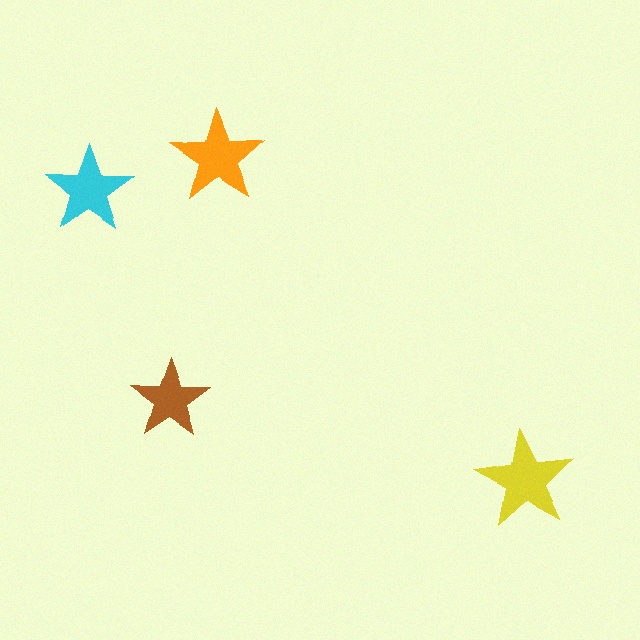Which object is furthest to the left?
The cyan star is leftmost.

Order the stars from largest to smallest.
the yellow one, the orange one, the cyan one, the brown one.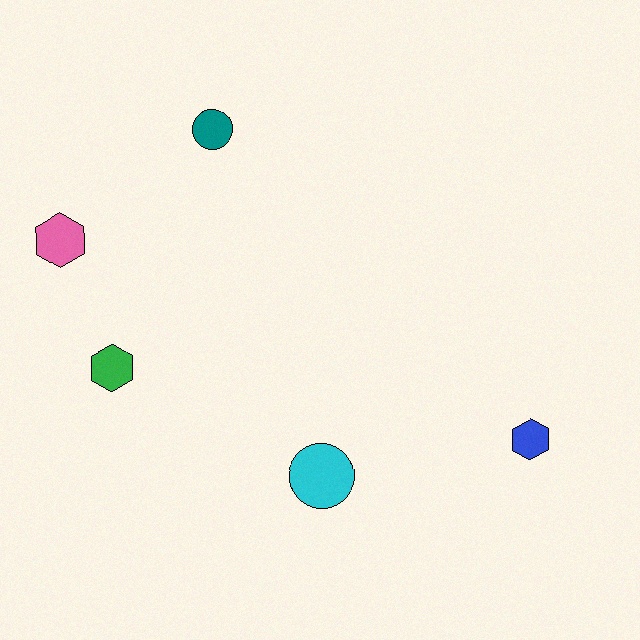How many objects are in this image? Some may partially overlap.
There are 5 objects.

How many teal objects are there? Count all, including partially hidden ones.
There is 1 teal object.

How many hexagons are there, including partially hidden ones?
There are 3 hexagons.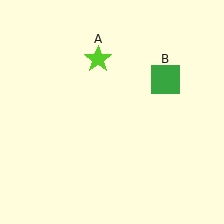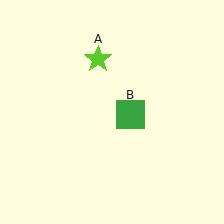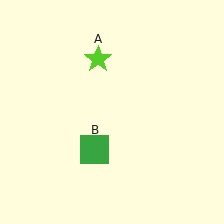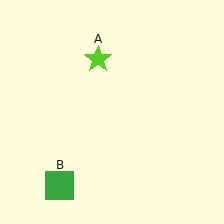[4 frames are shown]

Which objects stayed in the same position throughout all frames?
Lime star (object A) remained stationary.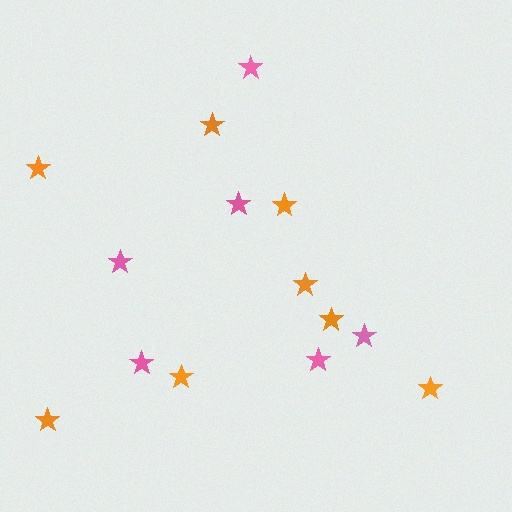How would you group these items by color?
There are 2 groups: one group of orange stars (8) and one group of pink stars (6).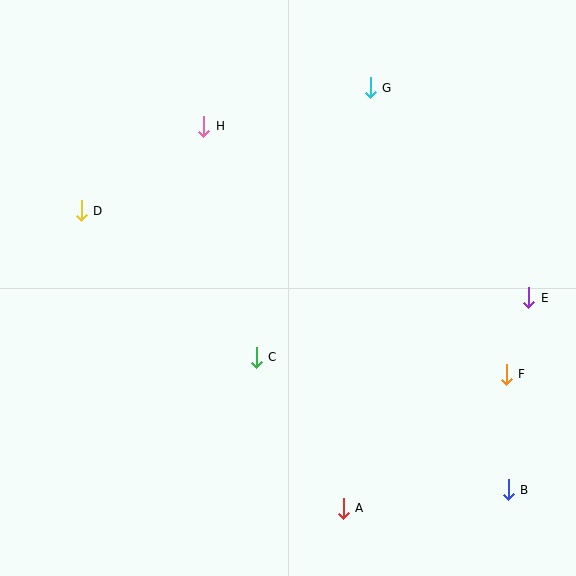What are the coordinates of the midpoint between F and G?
The midpoint between F and G is at (438, 231).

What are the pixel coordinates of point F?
Point F is at (506, 374).